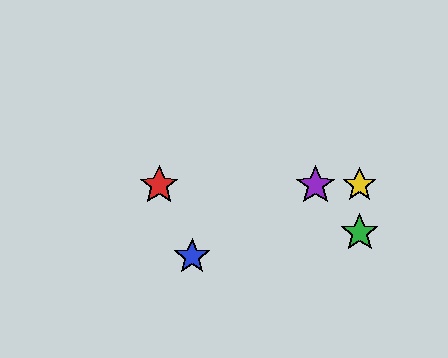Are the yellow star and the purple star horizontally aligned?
Yes, both are at y≈185.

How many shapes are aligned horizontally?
3 shapes (the red star, the yellow star, the purple star) are aligned horizontally.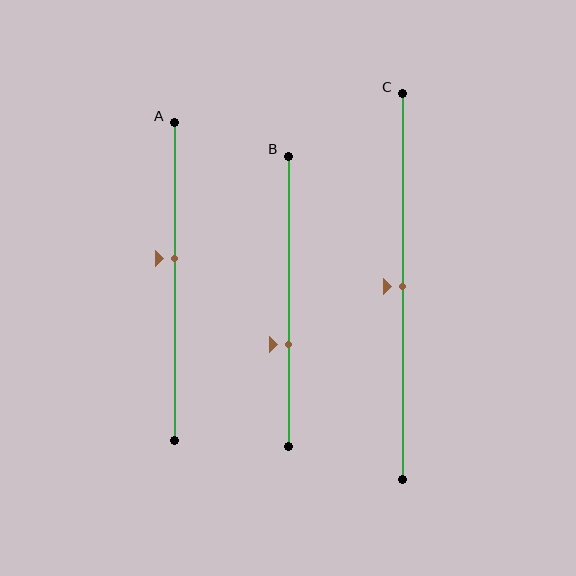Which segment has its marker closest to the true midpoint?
Segment C has its marker closest to the true midpoint.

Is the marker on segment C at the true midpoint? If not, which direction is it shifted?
Yes, the marker on segment C is at the true midpoint.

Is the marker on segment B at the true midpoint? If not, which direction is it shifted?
No, the marker on segment B is shifted downward by about 15% of the segment length.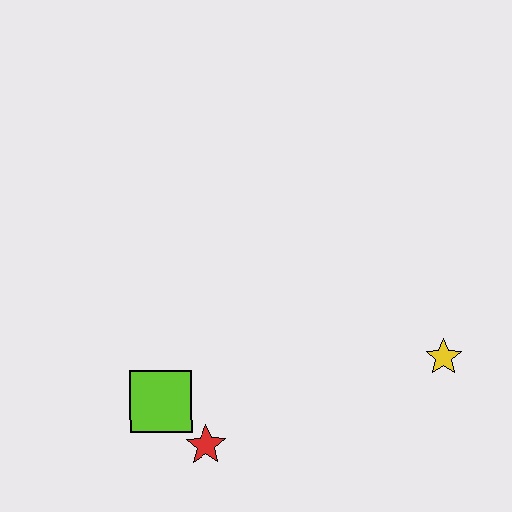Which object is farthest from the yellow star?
The lime square is farthest from the yellow star.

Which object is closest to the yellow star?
The red star is closest to the yellow star.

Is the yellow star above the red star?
Yes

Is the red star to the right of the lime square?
Yes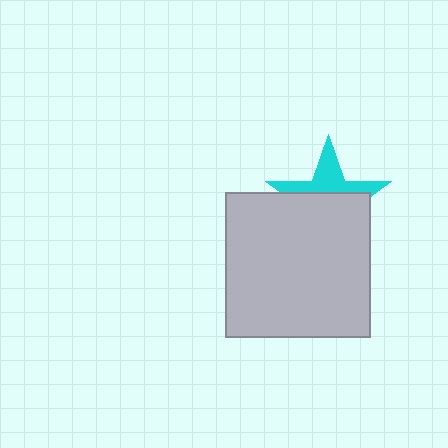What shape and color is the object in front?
The object in front is a light gray square.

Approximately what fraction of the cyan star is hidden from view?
Roughly 63% of the cyan star is hidden behind the light gray square.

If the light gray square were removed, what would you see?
You would see the complete cyan star.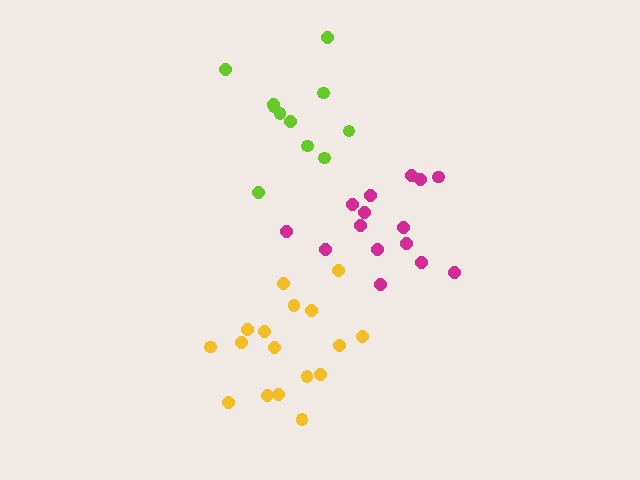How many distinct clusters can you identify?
There are 3 distinct clusters.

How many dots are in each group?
Group 1: 15 dots, Group 2: 11 dots, Group 3: 17 dots (43 total).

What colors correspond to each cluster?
The clusters are colored: magenta, lime, yellow.